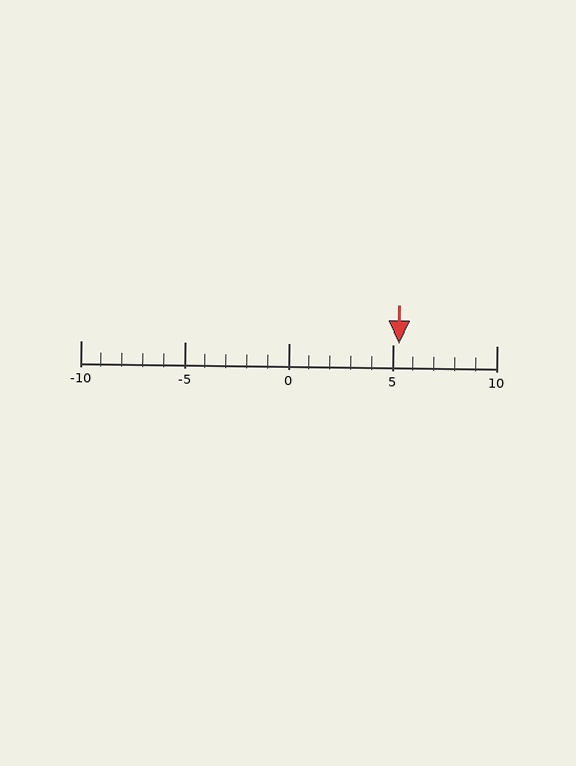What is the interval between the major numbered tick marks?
The major tick marks are spaced 5 units apart.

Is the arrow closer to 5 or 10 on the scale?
The arrow is closer to 5.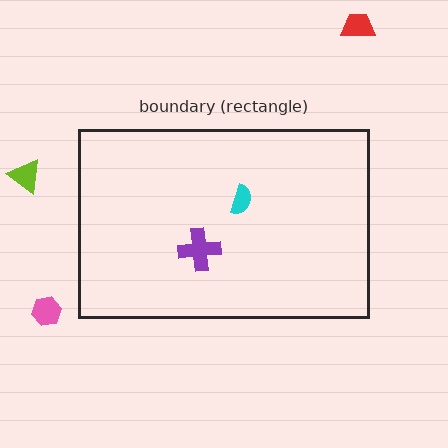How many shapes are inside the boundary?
2 inside, 3 outside.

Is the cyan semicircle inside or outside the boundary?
Inside.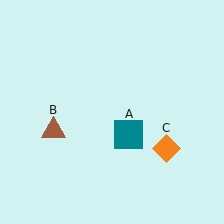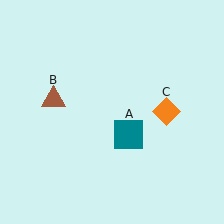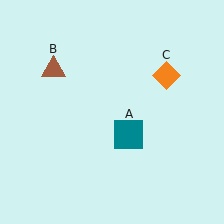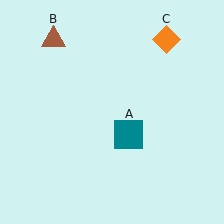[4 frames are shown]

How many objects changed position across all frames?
2 objects changed position: brown triangle (object B), orange diamond (object C).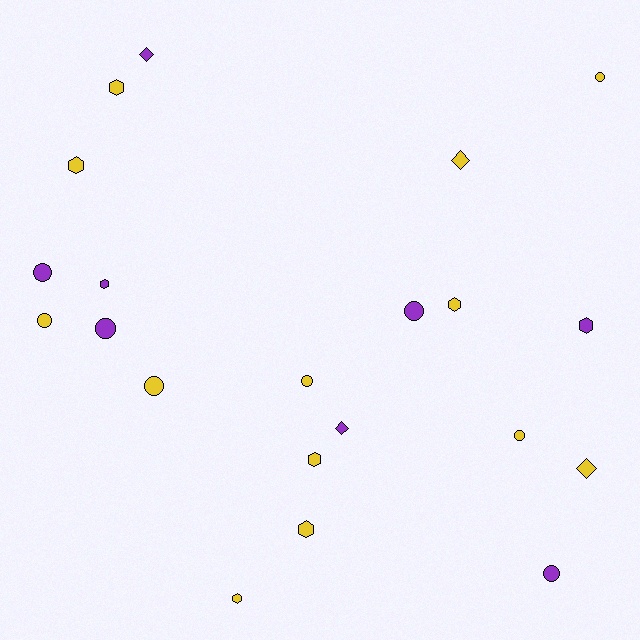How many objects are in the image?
There are 21 objects.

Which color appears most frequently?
Yellow, with 13 objects.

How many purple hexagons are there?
There are 2 purple hexagons.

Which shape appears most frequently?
Circle, with 9 objects.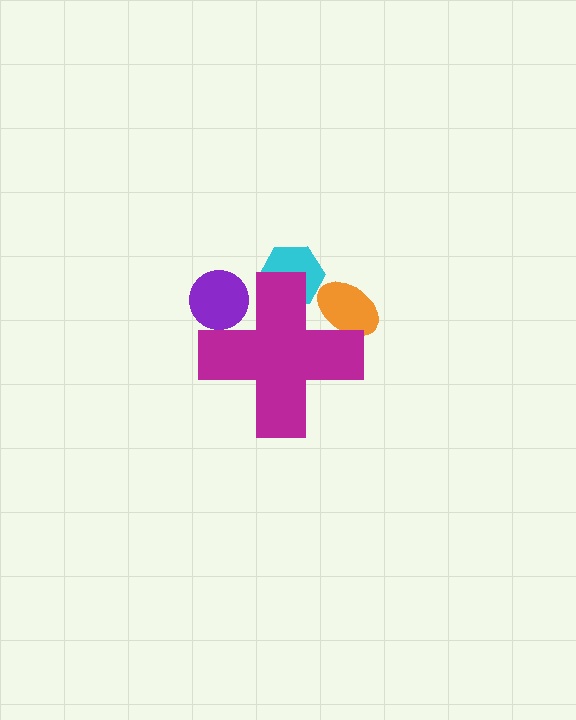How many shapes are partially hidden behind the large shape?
3 shapes are partially hidden.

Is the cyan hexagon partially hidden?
Yes, the cyan hexagon is partially hidden behind the magenta cross.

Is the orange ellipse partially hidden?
Yes, the orange ellipse is partially hidden behind the magenta cross.